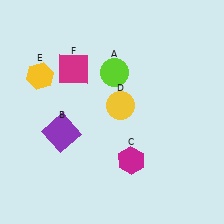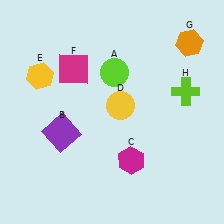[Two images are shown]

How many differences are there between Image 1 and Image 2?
There are 2 differences between the two images.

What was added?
An orange hexagon (G), a lime cross (H) were added in Image 2.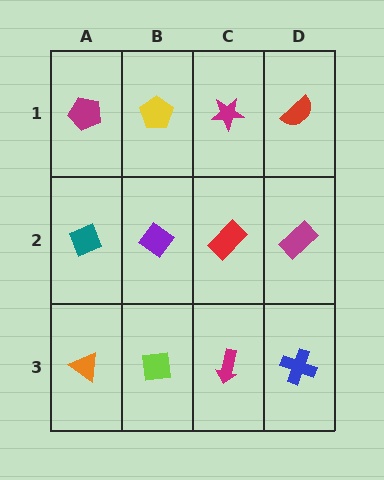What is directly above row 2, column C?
A magenta star.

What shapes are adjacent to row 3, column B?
A purple diamond (row 2, column B), an orange triangle (row 3, column A), a magenta arrow (row 3, column C).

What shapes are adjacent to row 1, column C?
A red rectangle (row 2, column C), a yellow pentagon (row 1, column B), a red semicircle (row 1, column D).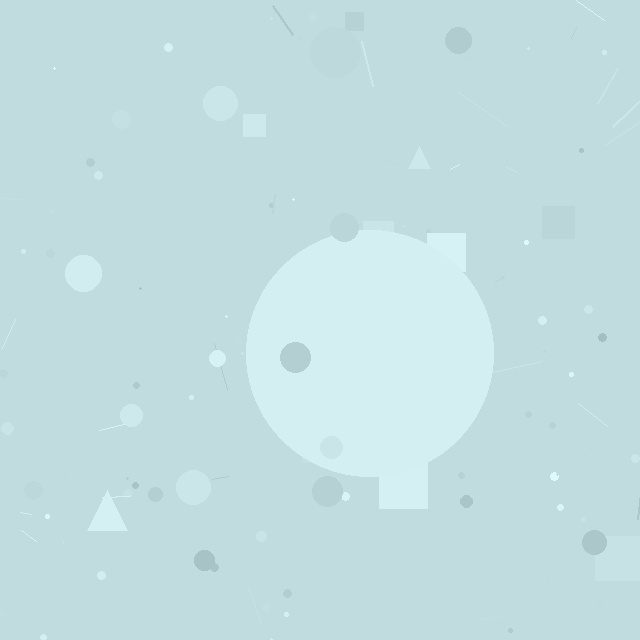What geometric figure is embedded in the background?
A circle is embedded in the background.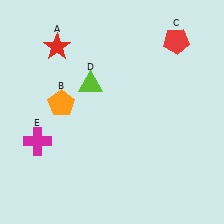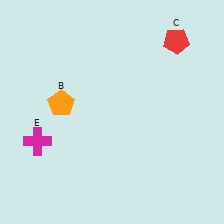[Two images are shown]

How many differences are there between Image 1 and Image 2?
There are 2 differences between the two images.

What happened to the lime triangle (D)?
The lime triangle (D) was removed in Image 2. It was in the top-left area of Image 1.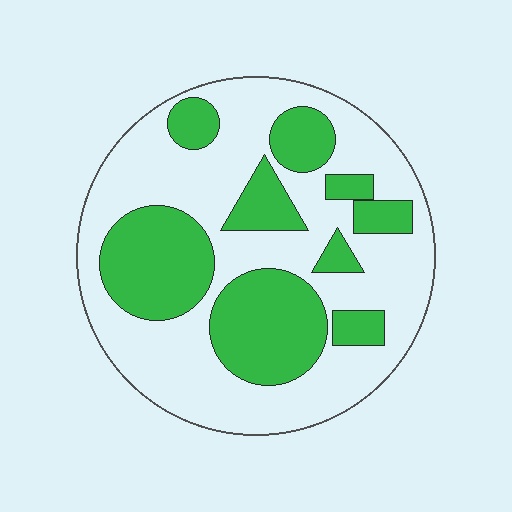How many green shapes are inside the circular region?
9.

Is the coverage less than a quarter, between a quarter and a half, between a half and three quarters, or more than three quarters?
Between a quarter and a half.